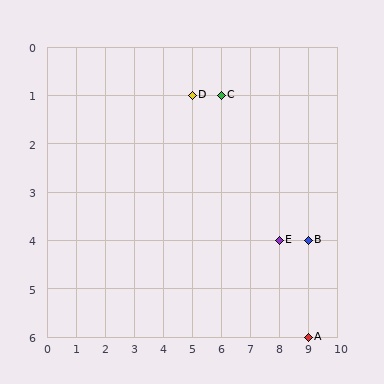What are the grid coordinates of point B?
Point B is at grid coordinates (9, 4).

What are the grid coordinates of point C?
Point C is at grid coordinates (6, 1).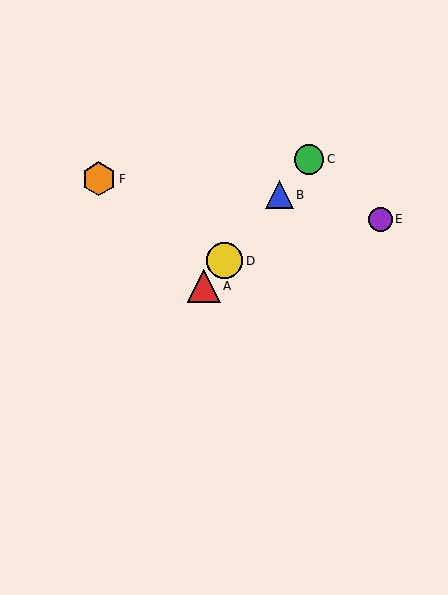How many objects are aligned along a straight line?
4 objects (A, B, C, D) are aligned along a straight line.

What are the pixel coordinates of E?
Object E is at (381, 219).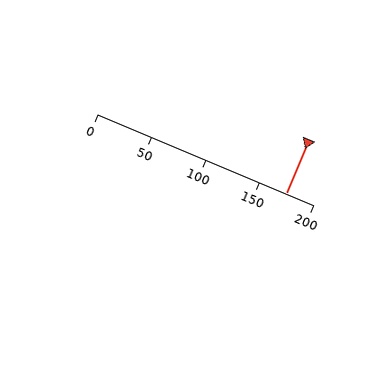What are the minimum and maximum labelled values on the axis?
The axis runs from 0 to 200.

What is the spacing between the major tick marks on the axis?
The major ticks are spaced 50 apart.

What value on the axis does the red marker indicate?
The marker indicates approximately 175.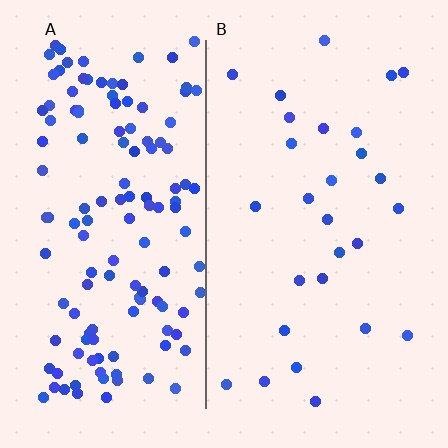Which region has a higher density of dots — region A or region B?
A (the left).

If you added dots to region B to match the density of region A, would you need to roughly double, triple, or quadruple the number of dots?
Approximately quadruple.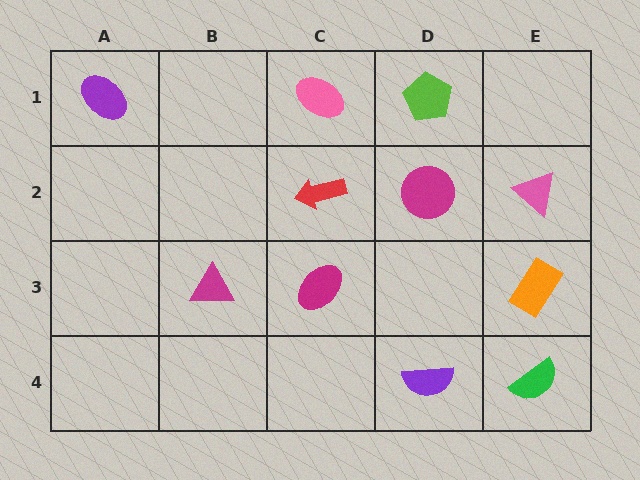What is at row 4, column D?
A purple semicircle.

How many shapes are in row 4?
2 shapes.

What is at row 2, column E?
A pink triangle.